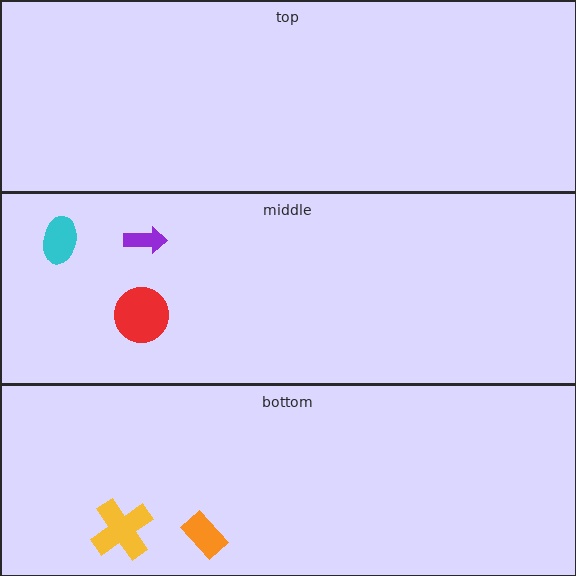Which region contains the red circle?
The middle region.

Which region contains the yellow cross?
The bottom region.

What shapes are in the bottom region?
The orange rectangle, the yellow cross.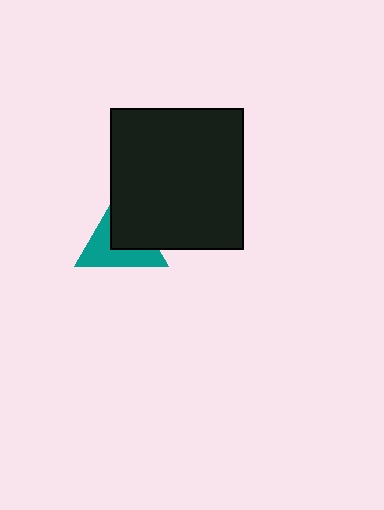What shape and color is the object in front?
The object in front is a black rectangle.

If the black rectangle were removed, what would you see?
You would see the complete teal triangle.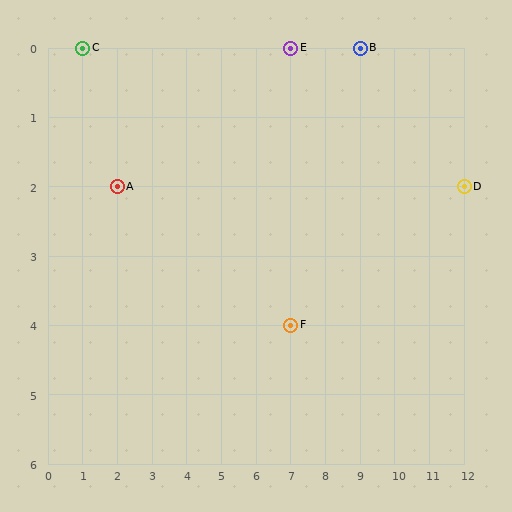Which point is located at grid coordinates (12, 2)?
Point D is at (12, 2).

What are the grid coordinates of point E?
Point E is at grid coordinates (7, 0).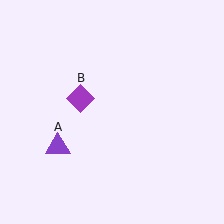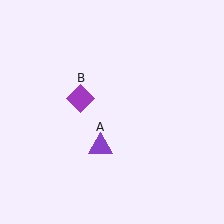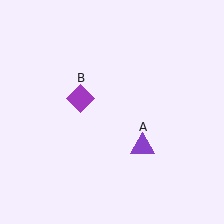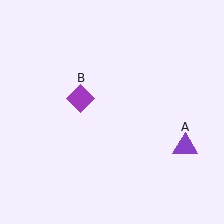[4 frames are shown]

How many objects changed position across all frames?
1 object changed position: purple triangle (object A).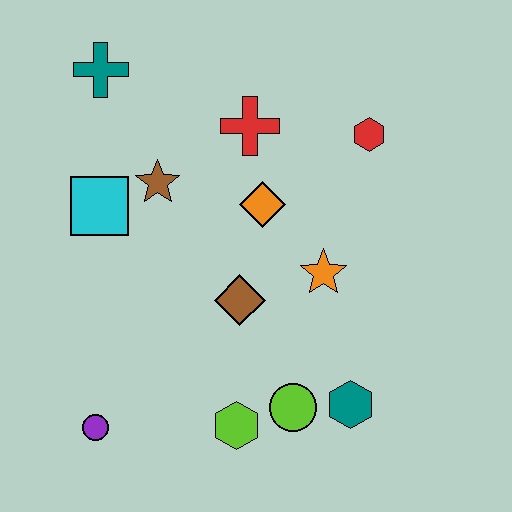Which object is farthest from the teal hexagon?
The teal cross is farthest from the teal hexagon.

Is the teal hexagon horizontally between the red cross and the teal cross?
No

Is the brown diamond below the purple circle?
No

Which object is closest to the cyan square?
The brown star is closest to the cyan square.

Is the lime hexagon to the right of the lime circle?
No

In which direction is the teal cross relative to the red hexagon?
The teal cross is to the left of the red hexagon.